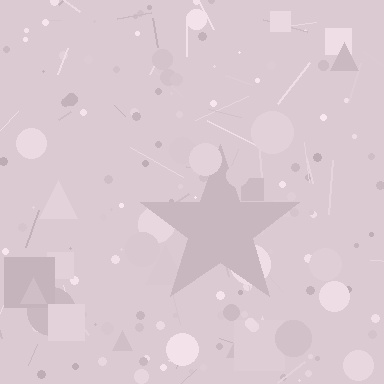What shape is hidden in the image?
A star is hidden in the image.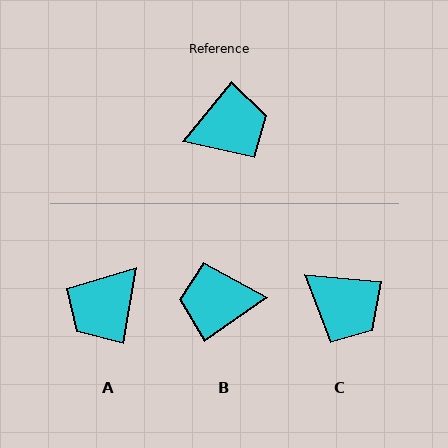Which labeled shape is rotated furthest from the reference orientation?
B, about 164 degrees away.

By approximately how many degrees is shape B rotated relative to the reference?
Approximately 164 degrees counter-clockwise.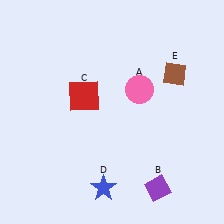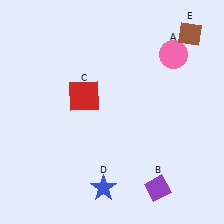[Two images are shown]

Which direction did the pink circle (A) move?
The pink circle (A) moved up.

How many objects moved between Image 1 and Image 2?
2 objects moved between the two images.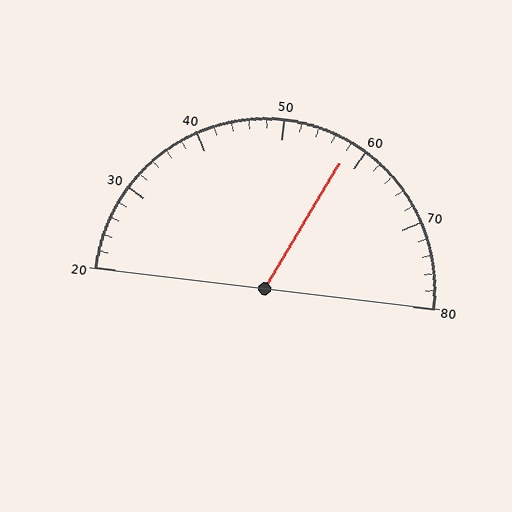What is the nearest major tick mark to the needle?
The nearest major tick mark is 60.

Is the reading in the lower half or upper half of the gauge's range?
The reading is in the upper half of the range (20 to 80).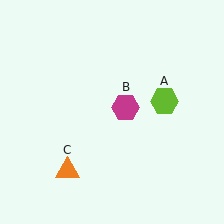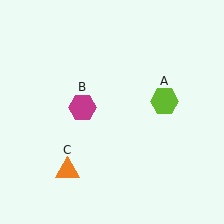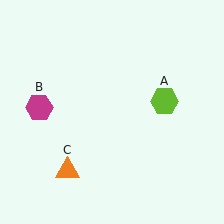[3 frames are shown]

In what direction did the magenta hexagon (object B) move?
The magenta hexagon (object B) moved left.